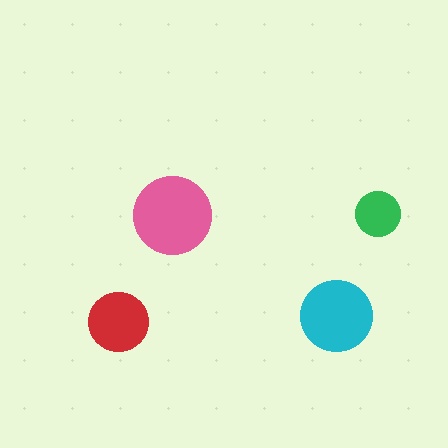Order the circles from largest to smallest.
the pink one, the cyan one, the red one, the green one.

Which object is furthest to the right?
The green circle is rightmost.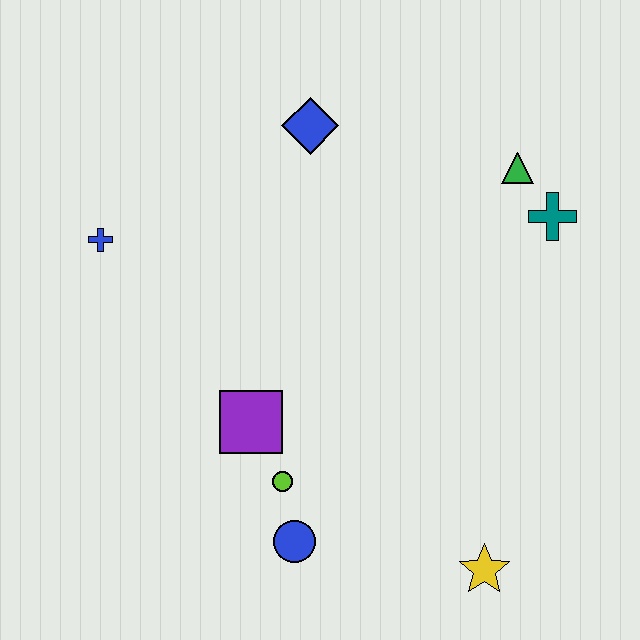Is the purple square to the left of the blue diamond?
Yes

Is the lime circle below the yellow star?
No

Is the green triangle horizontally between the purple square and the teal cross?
Yes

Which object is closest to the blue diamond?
The green triangle is closest to the blue diamond.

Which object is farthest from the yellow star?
The blue cross is farthest from the yellow star.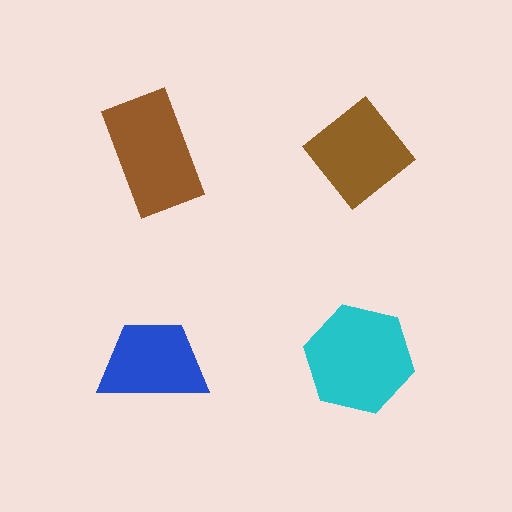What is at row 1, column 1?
A brown rectangle.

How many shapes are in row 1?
2 shapes.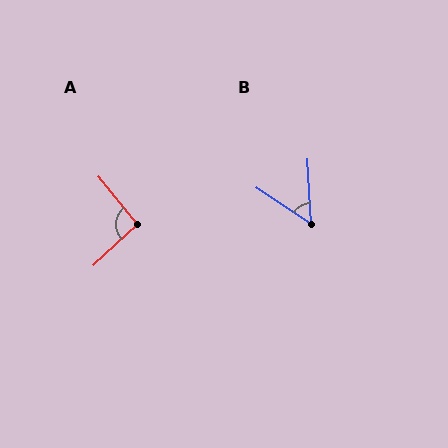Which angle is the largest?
A, at approximately 94 degrees.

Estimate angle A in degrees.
Approximately 94 degrees.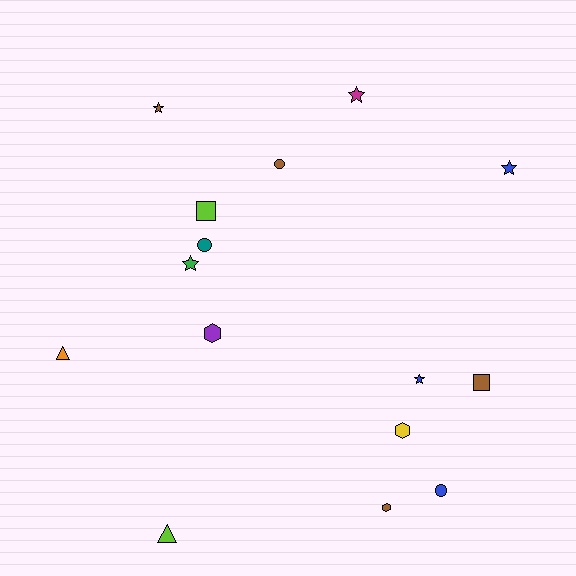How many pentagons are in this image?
There are no pentagons.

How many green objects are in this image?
There is 1 green object.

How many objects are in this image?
There are 15 objects.